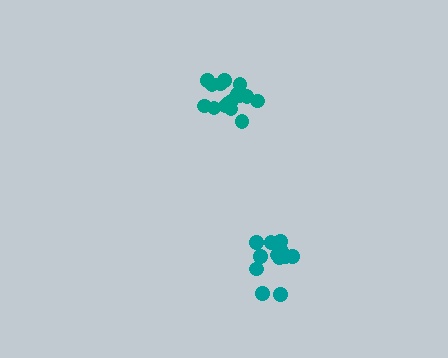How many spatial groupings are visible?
There are 2 spatial groupings.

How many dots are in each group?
Group 1: 16 dots, Group 2: 12 dots (28 total).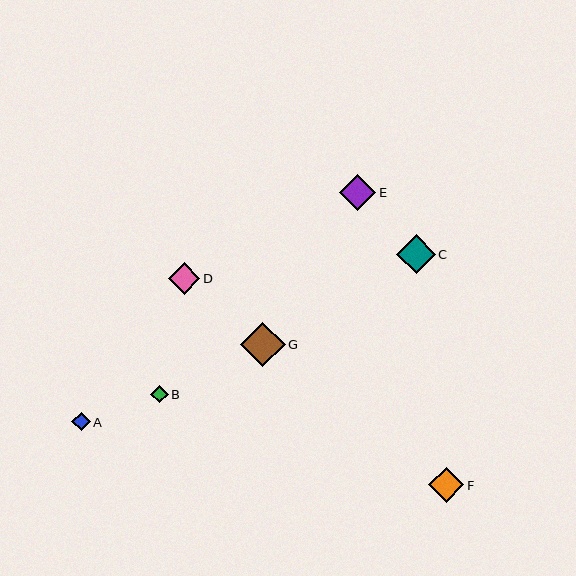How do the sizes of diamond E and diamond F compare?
Diamond E and diamond F are approximately the same size.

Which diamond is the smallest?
Diamond B is the smallest with a size of approximately 18 pixels.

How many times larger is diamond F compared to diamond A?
Diamond F is approximately 1.9 times the size of diamond A.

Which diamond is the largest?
Diamond G is the largest with a size of approximately 45 pixels.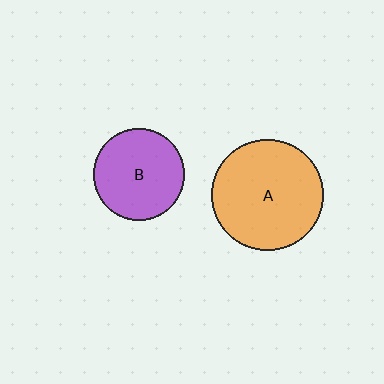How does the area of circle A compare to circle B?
Approximately 1.5 times.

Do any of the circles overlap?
No, none of the circles overlap.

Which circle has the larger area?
Circle A (orange).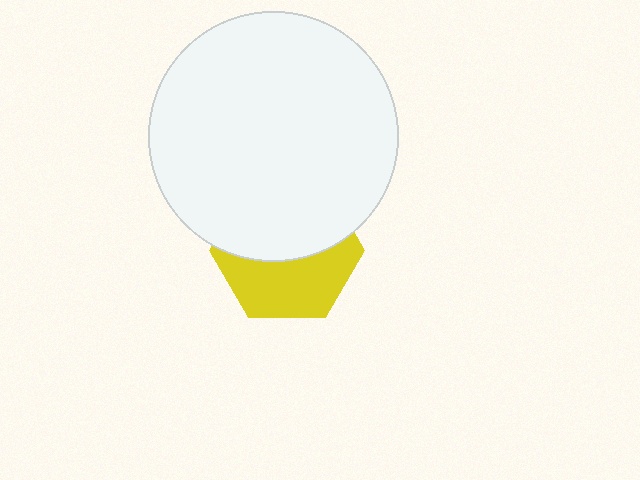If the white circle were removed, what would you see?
You would see the complete yellow hexagon.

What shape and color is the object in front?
The object in front is a white circle.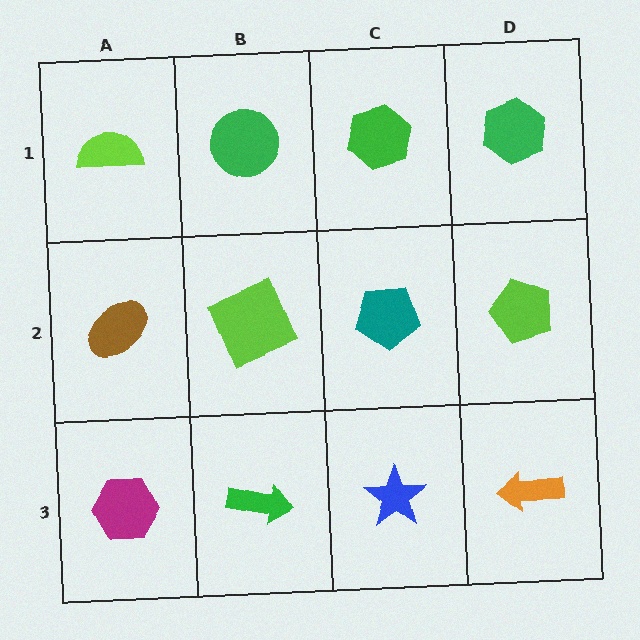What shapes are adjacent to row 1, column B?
A lime square (row 2, column B), a lime semicircle (row 1, column A), a green hexagon (row 1, column C).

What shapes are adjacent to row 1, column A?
A brown ellipse (row 2, column A), a green circle (row 1, column B).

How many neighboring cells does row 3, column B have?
3.